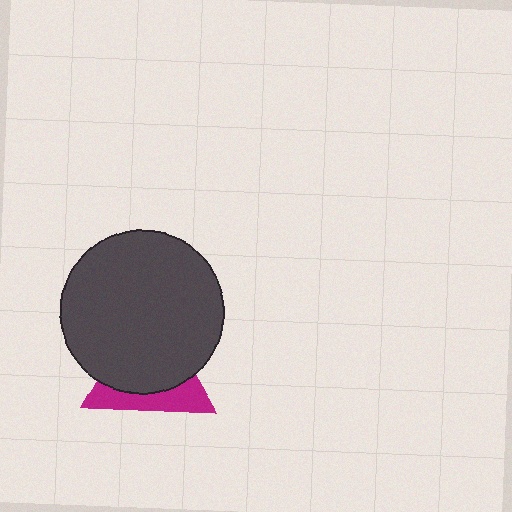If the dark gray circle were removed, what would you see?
You would see the complete magenta triangle.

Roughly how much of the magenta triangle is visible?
A small part of it is visible (roughly 35%).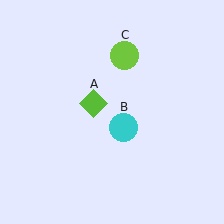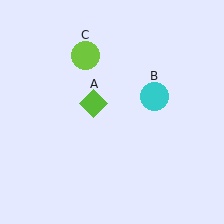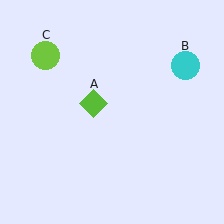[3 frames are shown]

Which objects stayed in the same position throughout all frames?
Lime diamond (object A) remained stationary.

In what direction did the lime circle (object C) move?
The lime circle (object C) moved left.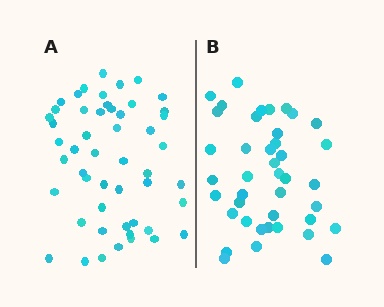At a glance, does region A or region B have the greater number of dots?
Region A (the left region) has more dots.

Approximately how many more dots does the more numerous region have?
Region A has roughly 10 or so more dots than region B.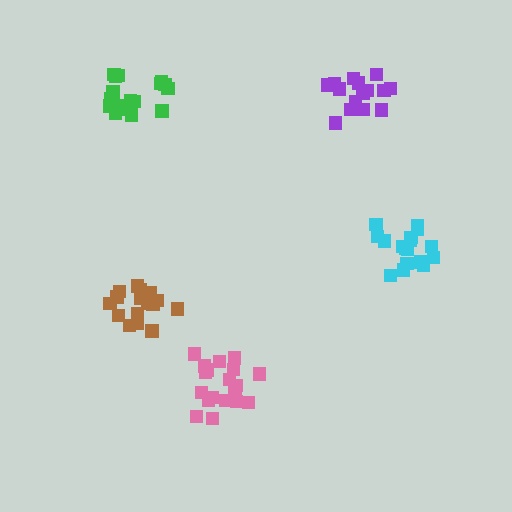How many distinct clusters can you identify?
There are 5 distinct clusters.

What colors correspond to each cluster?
The clusters are colored: brown, pink, green, purple, cyan.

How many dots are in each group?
Group 1: 16 dots, Group 2: 20 dots, Group 3: 19 dots, Group 4: 15 dots, Group 5: 17 dots (87 total).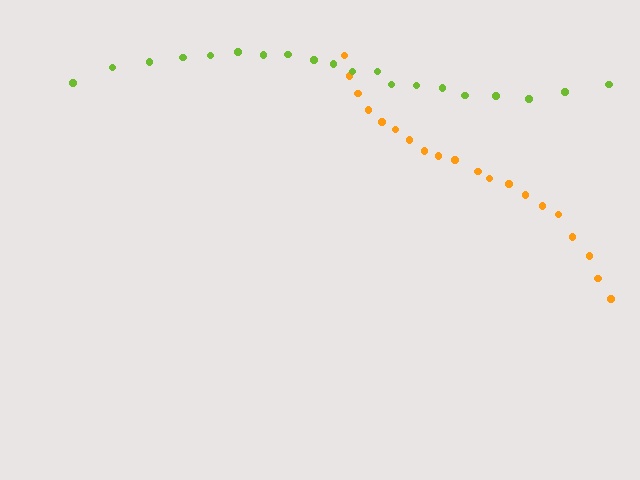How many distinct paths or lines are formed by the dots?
There are 2 distinct paths.